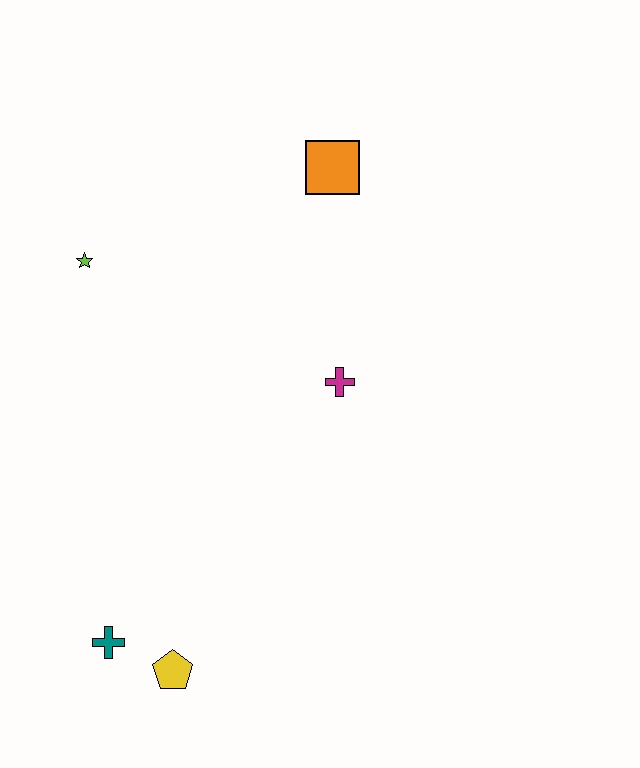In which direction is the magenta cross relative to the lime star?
The magenta cross is to the right of the lime star.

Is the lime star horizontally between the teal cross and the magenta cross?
No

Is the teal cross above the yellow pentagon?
Yes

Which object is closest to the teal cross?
The yellow pentagon is closest to the teal cross.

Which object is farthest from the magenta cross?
The teal cross is farthest from the magenta cross.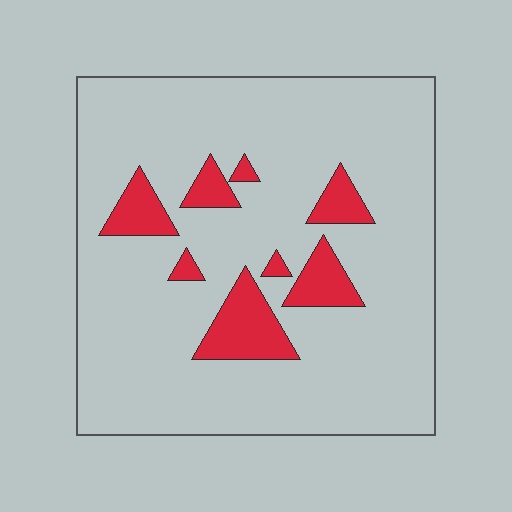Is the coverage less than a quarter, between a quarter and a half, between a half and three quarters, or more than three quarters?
Less than a quarter.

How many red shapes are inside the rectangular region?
8.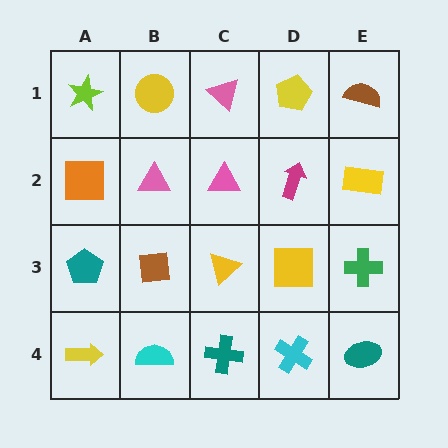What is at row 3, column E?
A green cross.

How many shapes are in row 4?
5 shapes.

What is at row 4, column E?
A teal ellipse.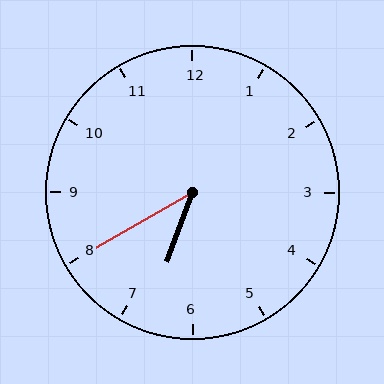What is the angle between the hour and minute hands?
Approximately 40 degrees.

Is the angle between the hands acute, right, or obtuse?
It is acute.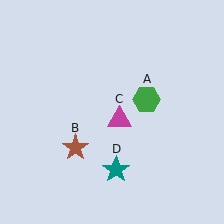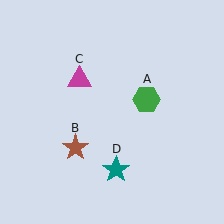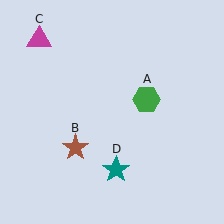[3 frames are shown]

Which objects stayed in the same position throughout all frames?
Green hexagon (object A) and brown star (object B) and teal star (object D) remained stationary.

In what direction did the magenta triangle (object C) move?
The magenta triangle (object C) moved up and to the left.